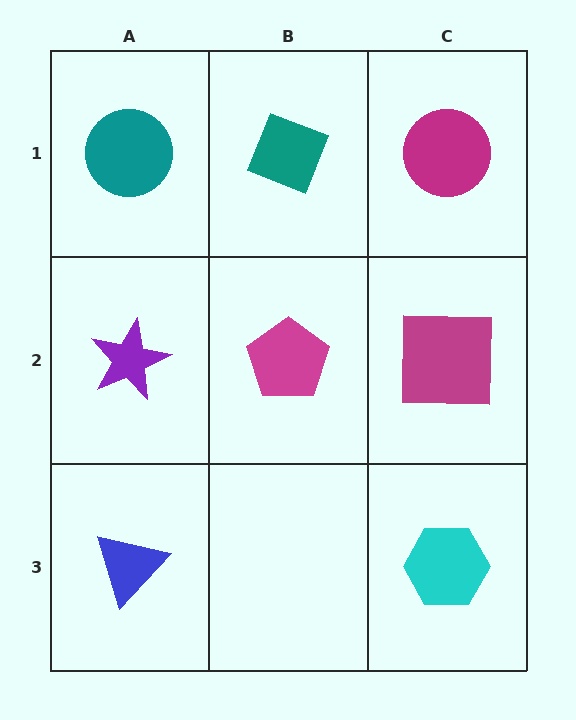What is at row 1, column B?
A teal diamond.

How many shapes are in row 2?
3 shapes.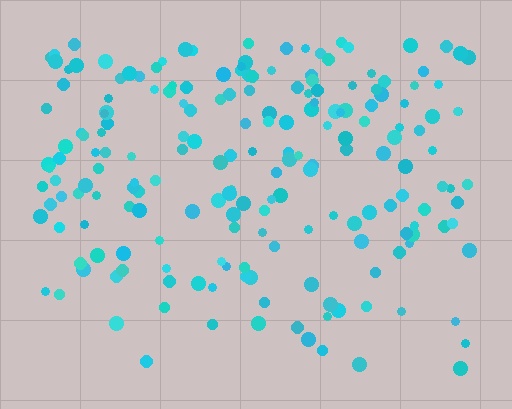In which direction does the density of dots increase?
From bottom to top, with the top side densest.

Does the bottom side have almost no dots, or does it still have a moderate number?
Still a moderate number, just noticeably fewer than the top.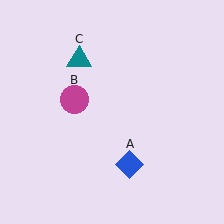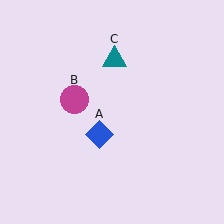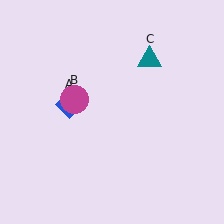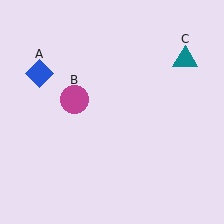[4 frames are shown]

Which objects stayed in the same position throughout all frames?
Magenta circle (object B) remained stationary.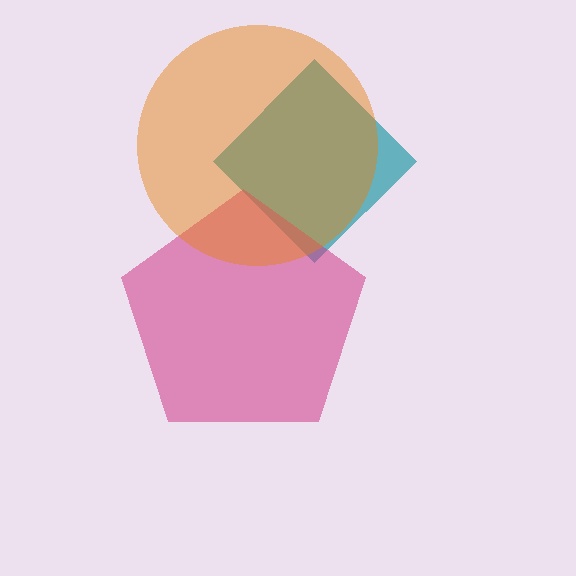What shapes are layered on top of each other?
The layered shapes are: a teal diamond, a magenta pentagon, an orange circle.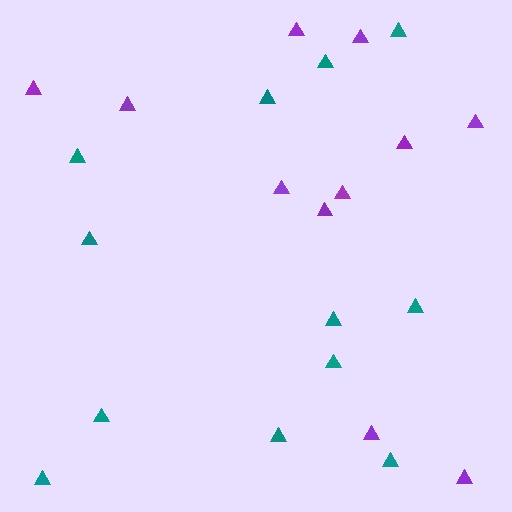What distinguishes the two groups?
There are 2 groups: one group of purple triangles (11) and one group of teal triangles (12).